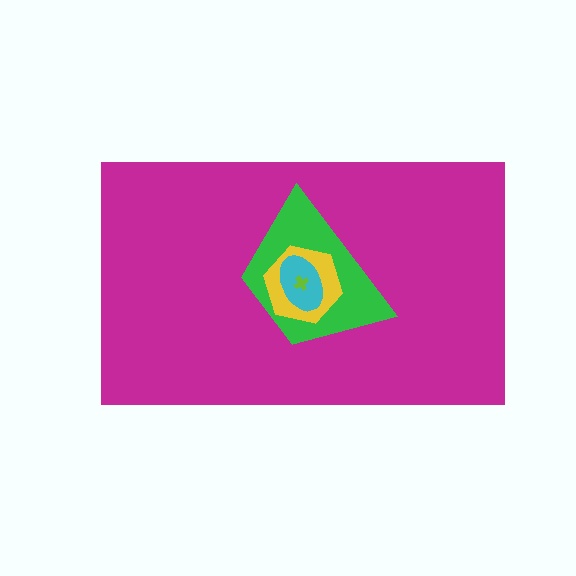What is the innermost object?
The lime cross.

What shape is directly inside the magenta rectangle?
The green trapezoid.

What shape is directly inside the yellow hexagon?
The cyan ellipse.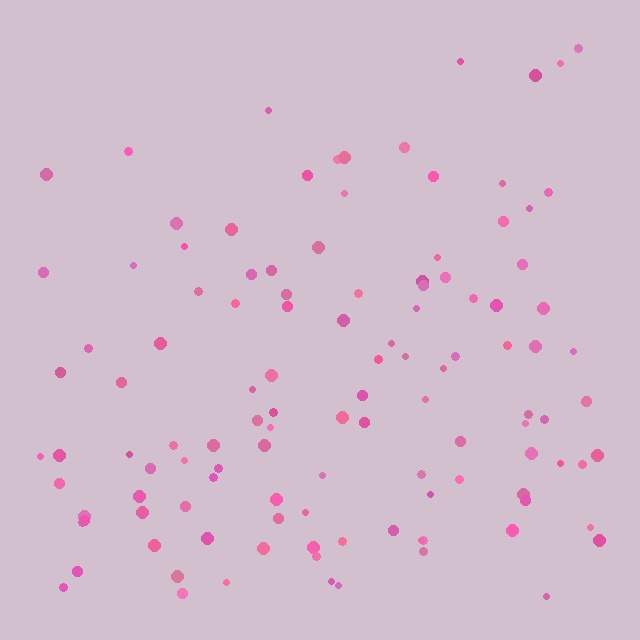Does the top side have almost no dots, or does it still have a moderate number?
Still a moderate number, just noticeably fewer than the bottom.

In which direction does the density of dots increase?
From top to bottom, with the bottom side densest.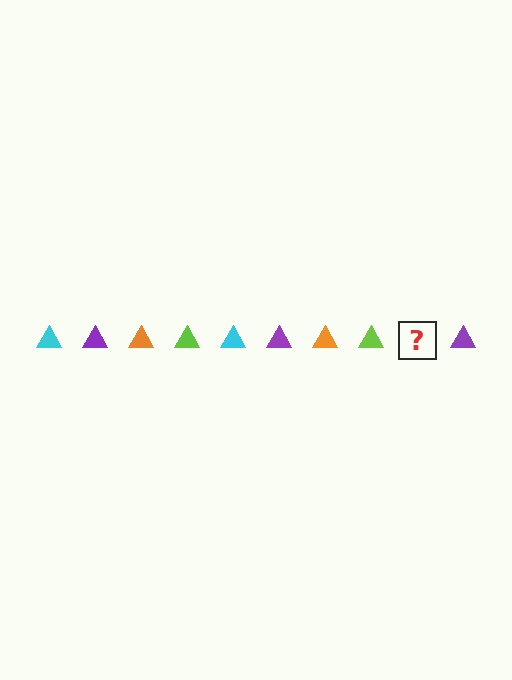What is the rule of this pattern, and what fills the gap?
The rule is that the pattern cycles through cyan, purple, orange, lime triangles. The gap should be filled with a cyan triangle.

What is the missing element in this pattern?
The missing element is a cyan triangle.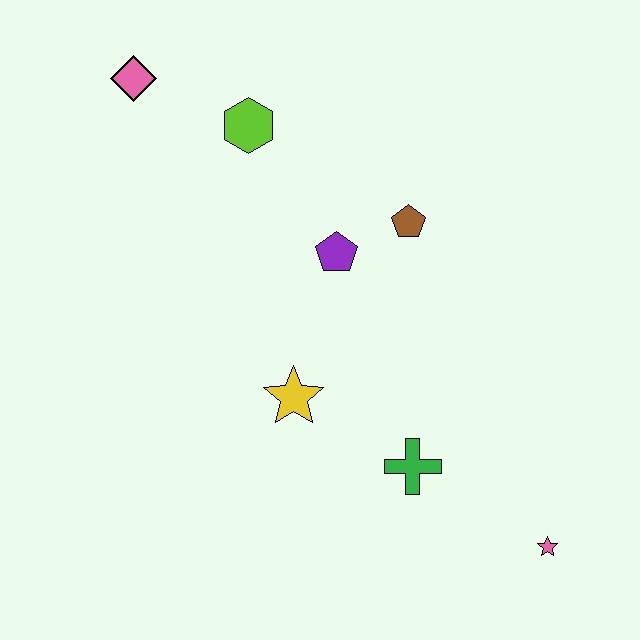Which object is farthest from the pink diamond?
The pink star is farthest from the pink diamond.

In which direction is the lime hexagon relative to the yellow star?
The lime hexagon is above the yellow star.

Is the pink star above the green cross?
No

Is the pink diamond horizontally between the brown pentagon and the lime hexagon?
No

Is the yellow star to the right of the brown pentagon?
No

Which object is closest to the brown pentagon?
The purple pentagon is closest to the brown pentagon.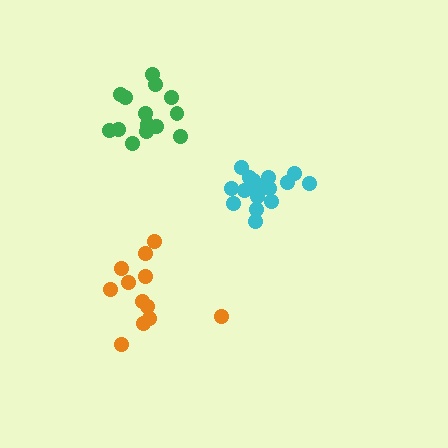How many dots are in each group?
Group 1: 18 dots, Group 2: 14 dots, Group 3: 12 dots (44 total).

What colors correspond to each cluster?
The clusters are colored: cyan, green, orange.